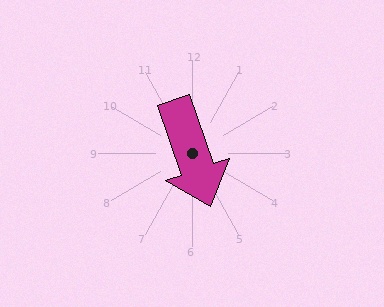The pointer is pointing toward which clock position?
Roughly 5 o'clock.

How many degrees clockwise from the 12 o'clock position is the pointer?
Approximately 161 degrees.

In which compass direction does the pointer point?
South.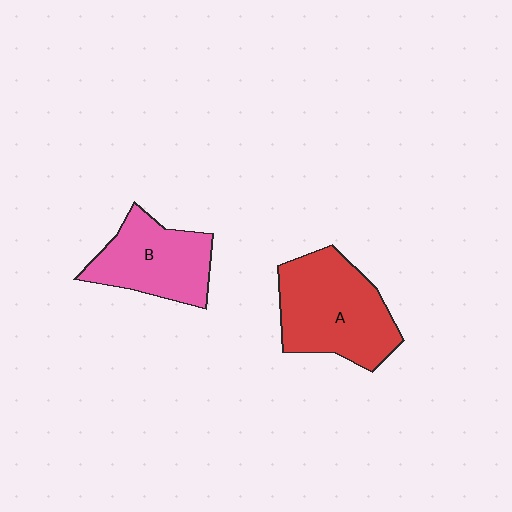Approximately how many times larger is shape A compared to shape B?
Approximately 1.3 times.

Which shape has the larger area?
Shape A (red).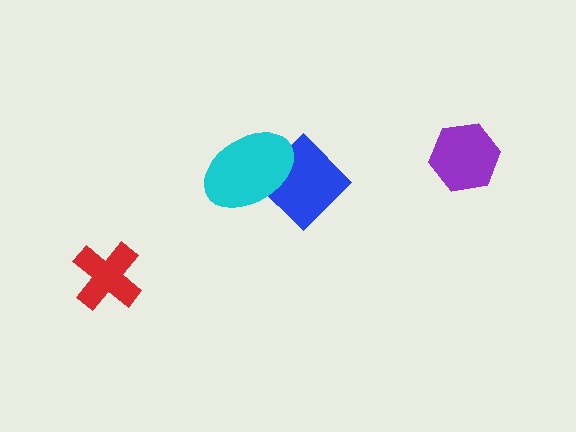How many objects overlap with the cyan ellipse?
1 object overlaps with the cyan ellipse.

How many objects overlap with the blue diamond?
1 object overlaps with the blue diamond.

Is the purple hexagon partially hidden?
No, no other shape covers it.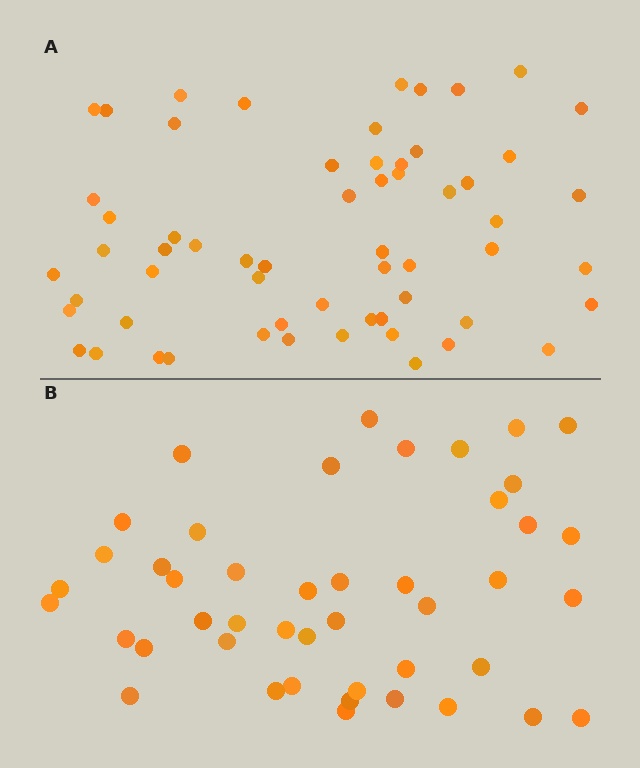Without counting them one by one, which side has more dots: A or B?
Region A (the top region) has more dots.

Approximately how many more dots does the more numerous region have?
Region A has approximately 15 more dots than region B.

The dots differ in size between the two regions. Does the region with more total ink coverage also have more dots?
No. Region B has more total ink coverage because its dots are larger, but region A actually contains more individual dots. Total area can be misleading — the number of items is what matters here.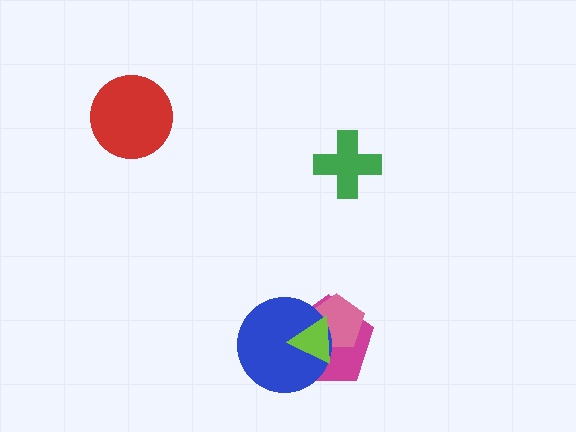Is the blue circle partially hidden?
Yes, it is partially covered by another shape.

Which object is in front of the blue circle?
The lime triangle is in front of the blue circle.